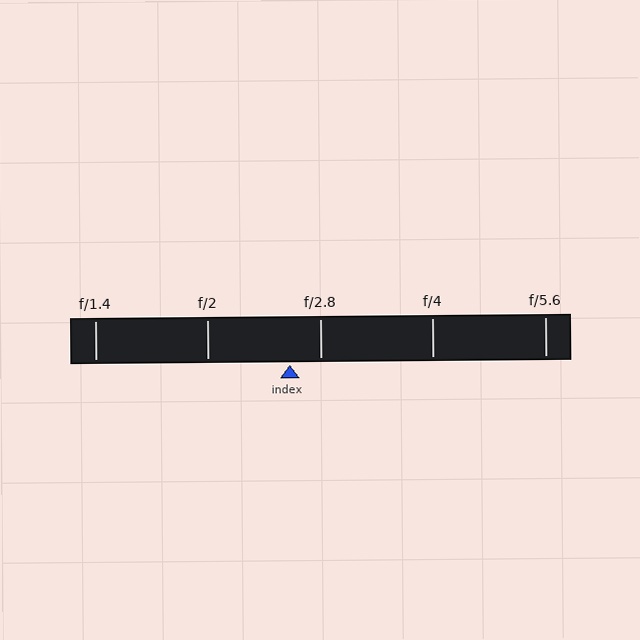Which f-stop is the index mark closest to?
The index mark is closest to f/2.8.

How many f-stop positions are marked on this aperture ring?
There are 5 f-stop positions marked.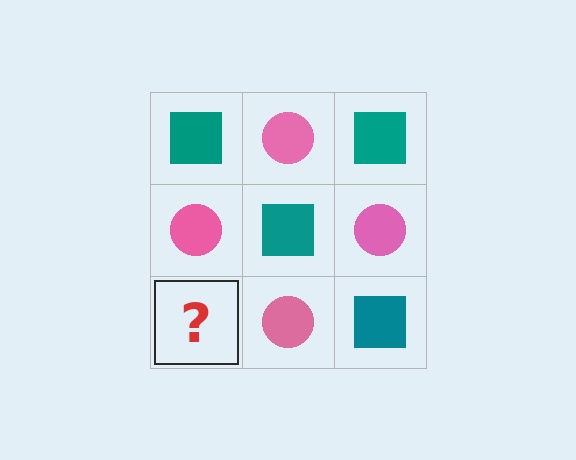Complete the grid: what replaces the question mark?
The question mark should be replaced with a teal square.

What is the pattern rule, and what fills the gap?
The rule is that it alternates teal square and pink circle in a checkerboard pattern. The gap should be filled with a teal square.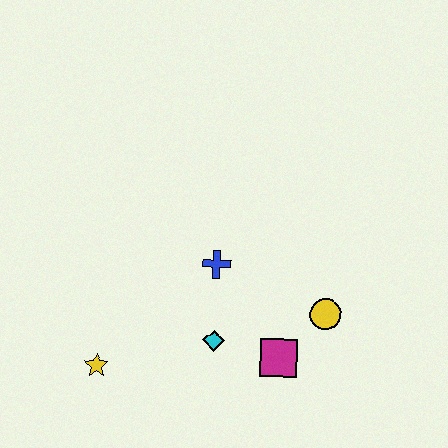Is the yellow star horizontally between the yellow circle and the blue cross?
No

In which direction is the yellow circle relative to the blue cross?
The yellow circle is to the right of the blue cross.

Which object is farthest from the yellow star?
The yellow circle is farthest from the yellow star.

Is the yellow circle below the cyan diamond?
No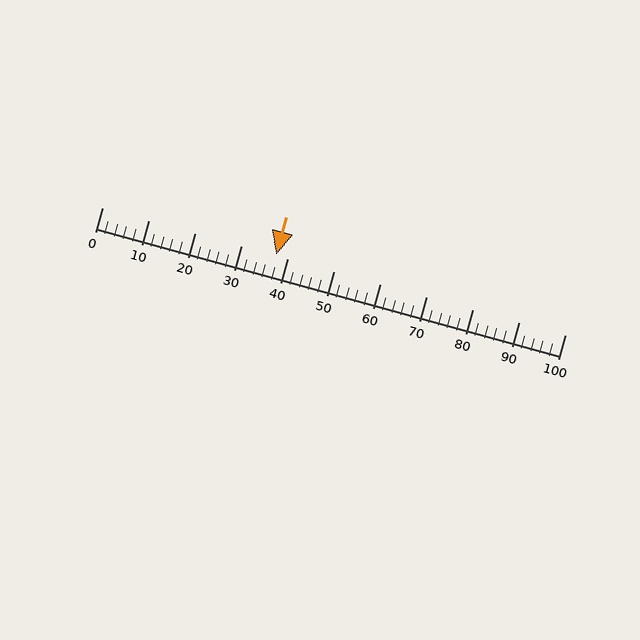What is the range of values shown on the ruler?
The ruler shows values from 0 to 100.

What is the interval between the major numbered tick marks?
The major tick marks are spaced 10 units apart.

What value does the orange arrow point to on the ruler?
The orange arrow points to approximately 38.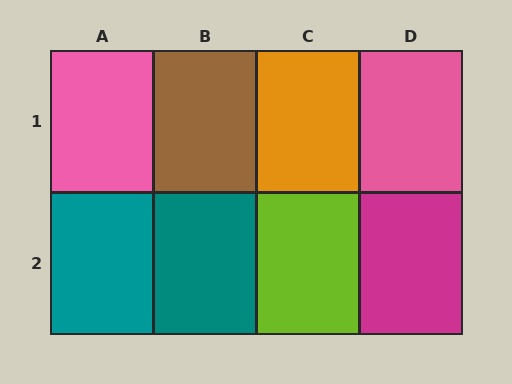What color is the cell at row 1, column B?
Brown.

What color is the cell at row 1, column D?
Pink.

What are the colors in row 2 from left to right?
Teal, teal, lime, magenta.